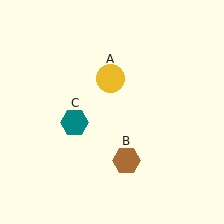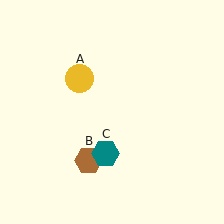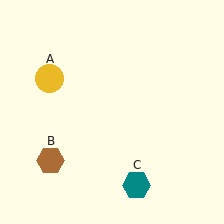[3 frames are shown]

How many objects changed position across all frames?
3 objects changed position: yellow circle (object A), brown hexagon (object B), teal hexagon (object C).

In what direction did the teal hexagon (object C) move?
The teal hexagon (object C) moved down and to the right.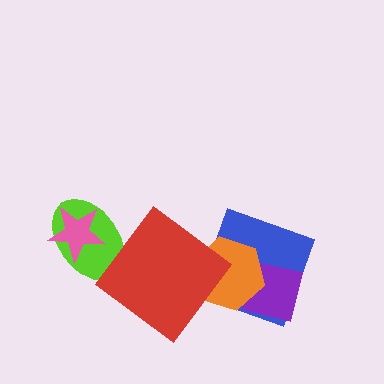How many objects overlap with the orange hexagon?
3 objects overlap with the orange hexagon.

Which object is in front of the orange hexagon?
The red diamond is in front of the orange hexagon.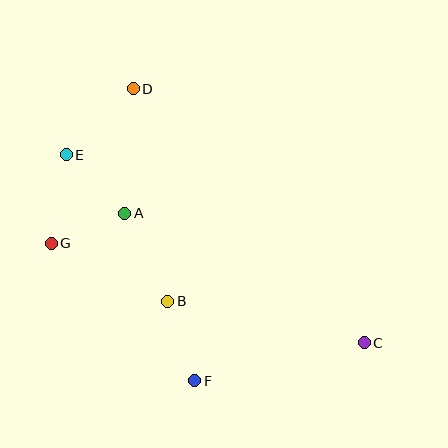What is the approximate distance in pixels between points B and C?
The distance between B and C is approximately 201 pixels.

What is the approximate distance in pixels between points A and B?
The distance between A and B is approximately 98 pixels.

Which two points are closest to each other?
Points A and G are closest to each other.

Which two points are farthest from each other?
Points C and E are farthest from each other.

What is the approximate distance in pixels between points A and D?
The distance between A and D is approximately 125 pixels.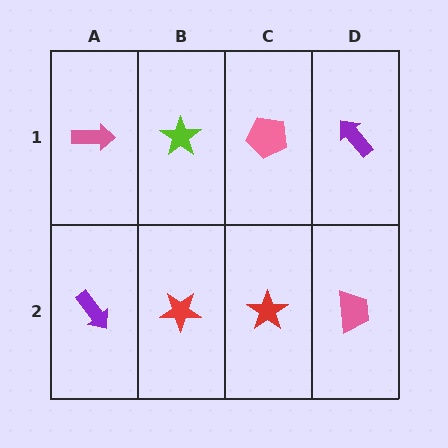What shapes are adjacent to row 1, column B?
A red star (row 2, column B), a pink arrow (row 1, column A), a pink pentagon (row 1, column C).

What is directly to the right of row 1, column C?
A purple arrow.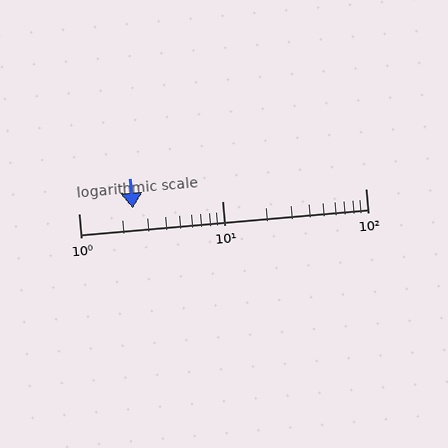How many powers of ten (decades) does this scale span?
The scale spans 2 decades, from 1 to 100.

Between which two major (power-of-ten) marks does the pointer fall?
The pointer is between 1 and 10.